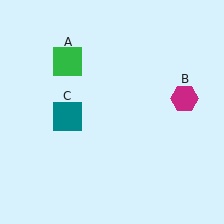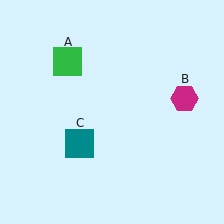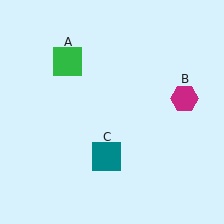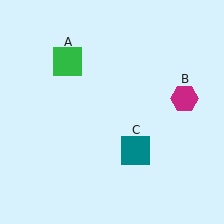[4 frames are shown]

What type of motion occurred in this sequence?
The teal square (object C) rotated counterclockwise around the center of the scene.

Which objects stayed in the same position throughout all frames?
Green square (object A) and magenta hexagon (object B) remained stationary.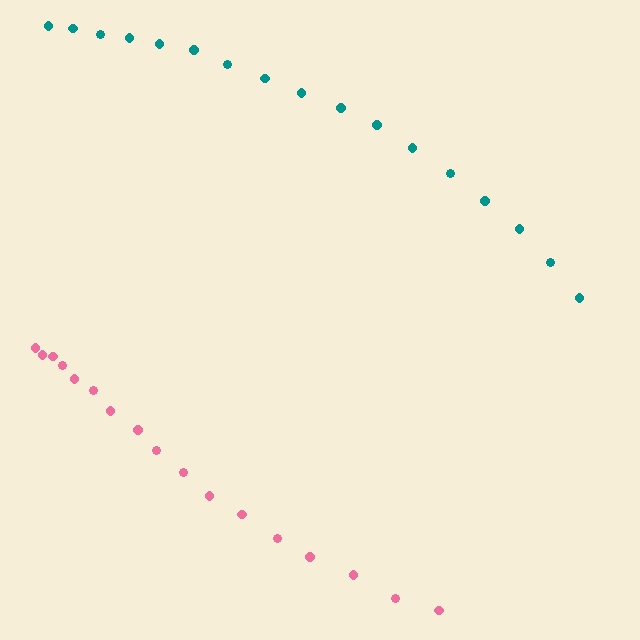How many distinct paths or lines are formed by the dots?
There are 2 distinct paths.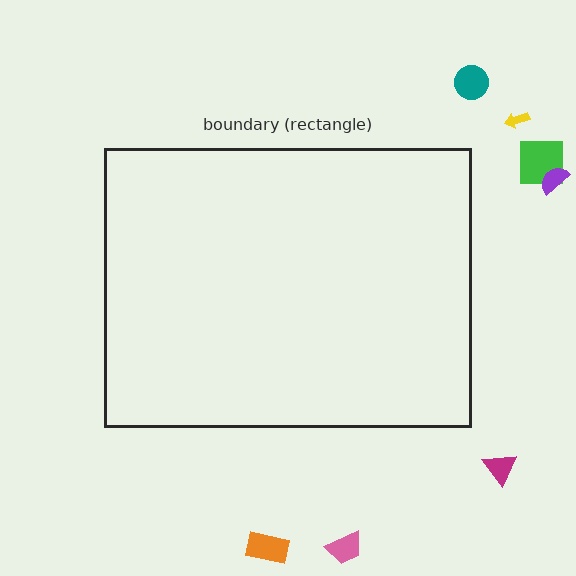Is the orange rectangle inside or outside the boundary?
Outside.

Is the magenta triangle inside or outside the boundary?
Outside.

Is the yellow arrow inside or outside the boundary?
Outside.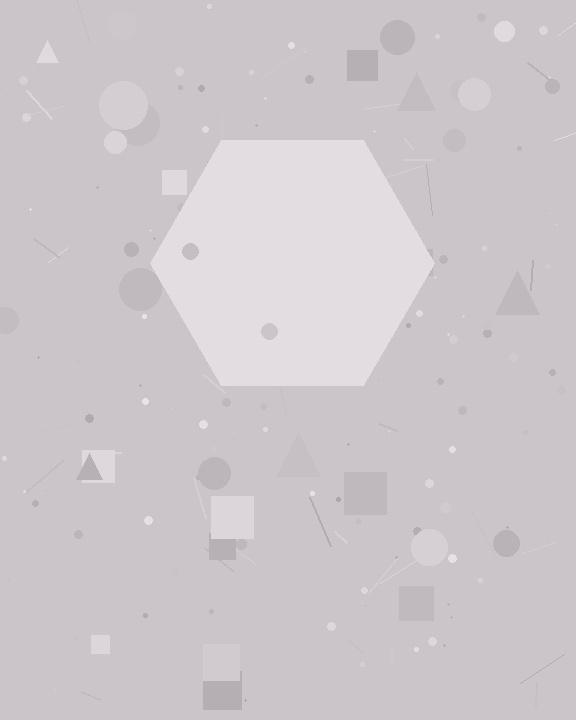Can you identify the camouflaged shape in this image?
The camouflaged shape is a hexagon.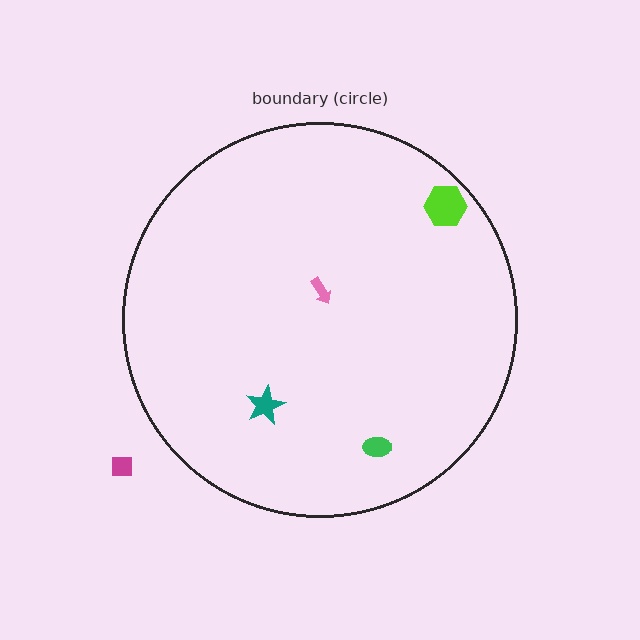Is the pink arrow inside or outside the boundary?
Inside.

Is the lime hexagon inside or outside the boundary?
Inside.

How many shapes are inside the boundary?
4 inside, 1 outside.